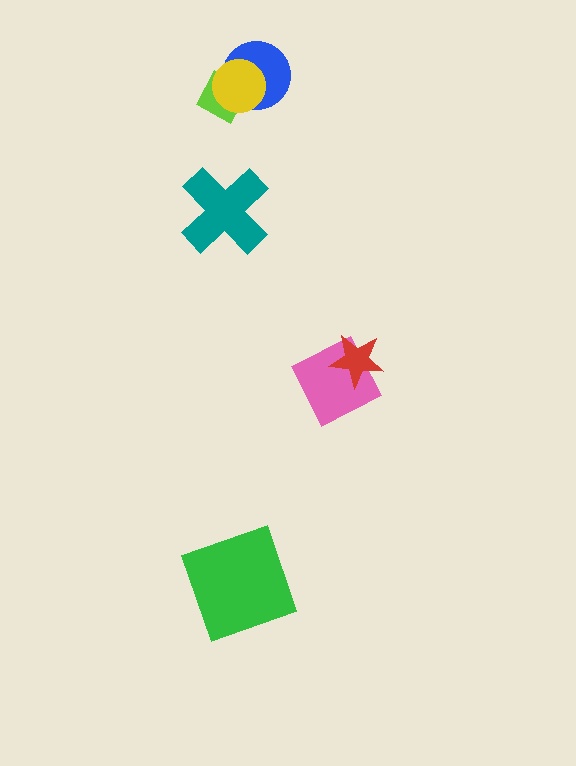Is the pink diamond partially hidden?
Yes, it is partially covered by another shape.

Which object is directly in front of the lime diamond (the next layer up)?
The blue circle is directly in front of the lime diamond.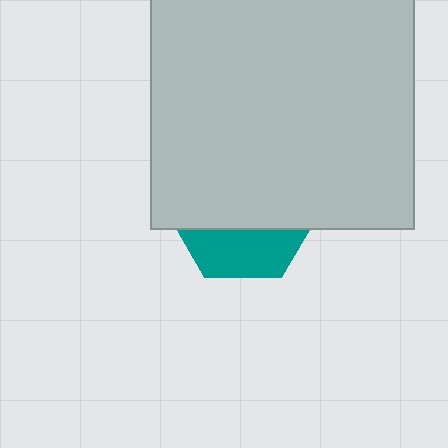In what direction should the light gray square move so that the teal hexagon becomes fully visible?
The light gray square should move up. That is the shortest direction to clear the overlap and leave the teal hexagon fully visible.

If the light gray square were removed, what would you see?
You would see the complete teal hexagon.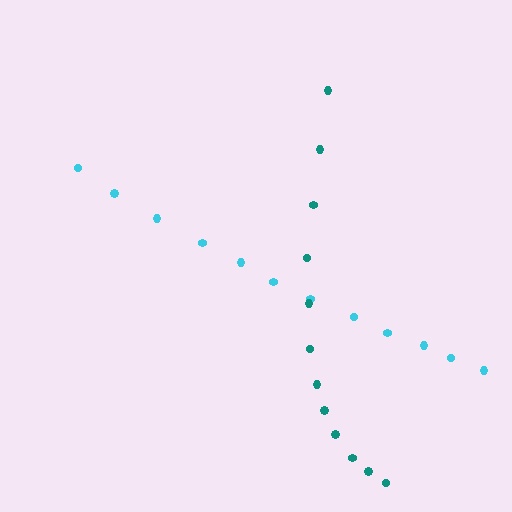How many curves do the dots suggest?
There are 2 distinct paths.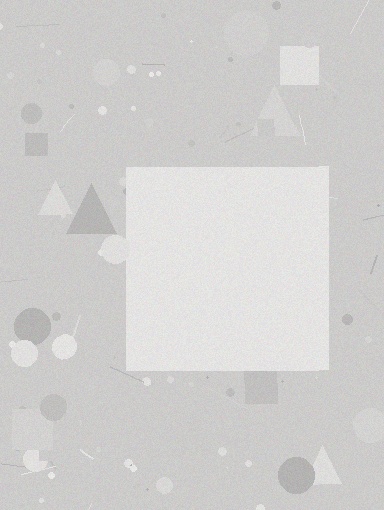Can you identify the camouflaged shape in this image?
The camouflaged shape is a square.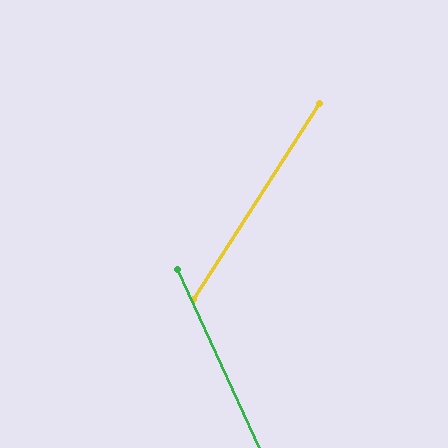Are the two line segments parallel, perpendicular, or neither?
Neither parallel nor perpendicular — they differ by about 57°.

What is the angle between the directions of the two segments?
Approximately 57 degrees.